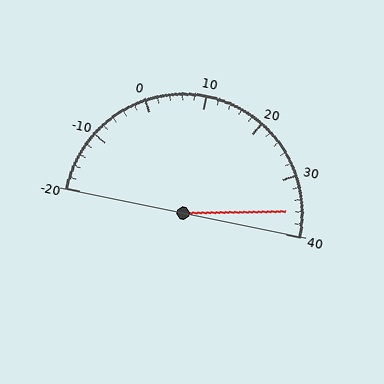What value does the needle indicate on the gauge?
The needle indicates approximately 36.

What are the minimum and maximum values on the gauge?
The gauge ranges from -20 to 40.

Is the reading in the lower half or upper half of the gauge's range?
The reading is in the upper half of the range (-20 to 40).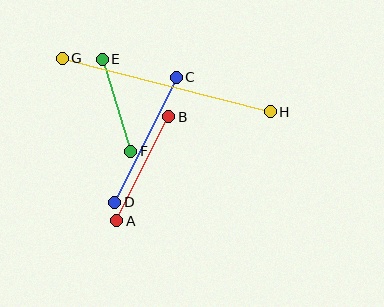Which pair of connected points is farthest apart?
Points G and H are farthest apart.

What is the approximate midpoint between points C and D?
The midpoint is at approximately (145, 140) pixels.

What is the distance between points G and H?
The distance is approximately 215 pixels.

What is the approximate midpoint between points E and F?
The midpoint is at approximately (116, 105) pixels.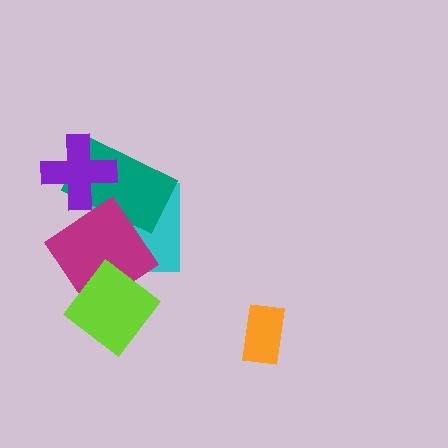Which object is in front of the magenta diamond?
The lime diamond is in front of the magenta diamond.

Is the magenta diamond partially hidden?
Yes, it is partially covered by another shape.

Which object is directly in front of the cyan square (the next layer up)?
The teal rectangle is directly in front of the cyan square.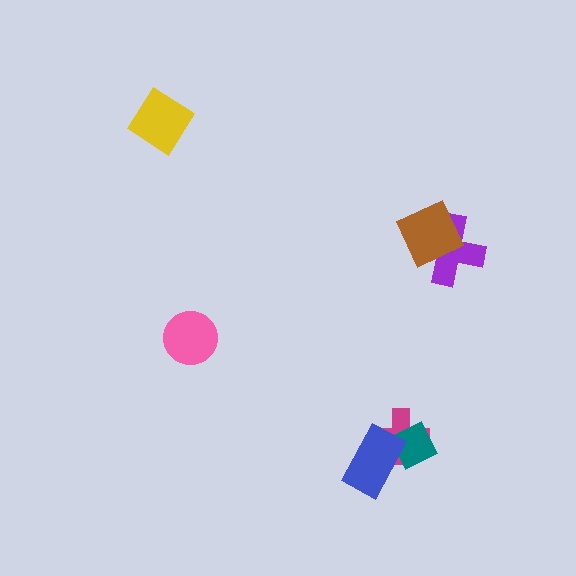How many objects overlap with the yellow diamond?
0 objects overlap with the yellow diamond.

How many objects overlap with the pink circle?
0 objects overlap with the pink circle.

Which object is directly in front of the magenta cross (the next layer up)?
The teal diamond is directly in front of the magenta cross.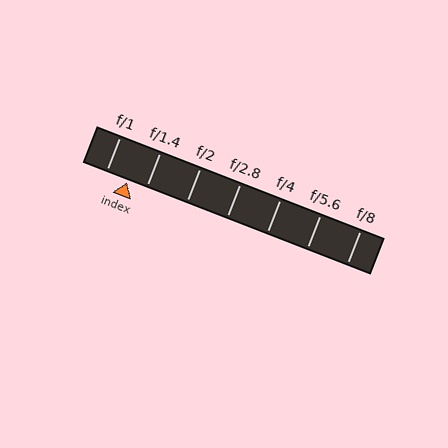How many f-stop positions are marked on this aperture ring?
There are 7 f-stop positions marked.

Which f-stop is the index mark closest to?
The index mark is closest to f/1.4.